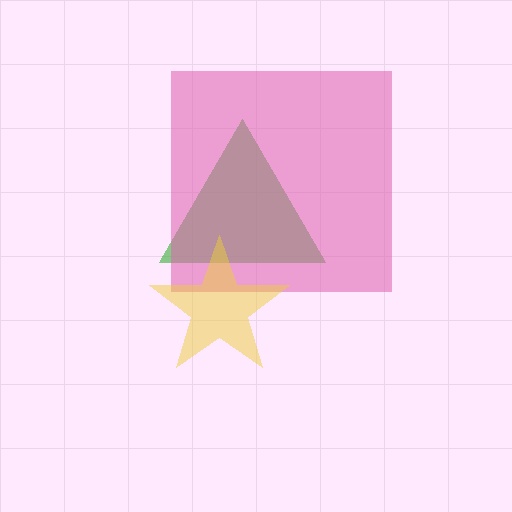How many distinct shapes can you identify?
There are 3 distinct shapes: a green triangle, a pink square, a yellow star.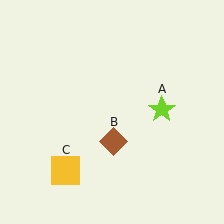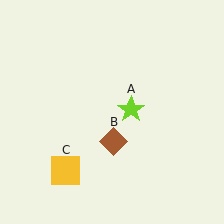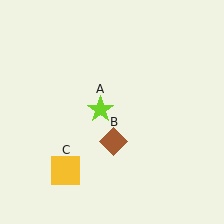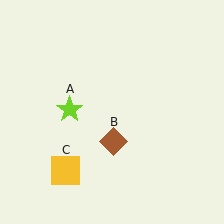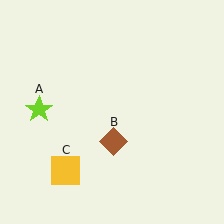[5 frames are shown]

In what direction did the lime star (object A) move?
The lime star (object A) moved left.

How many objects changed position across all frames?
1 object changed position: lime star (object A).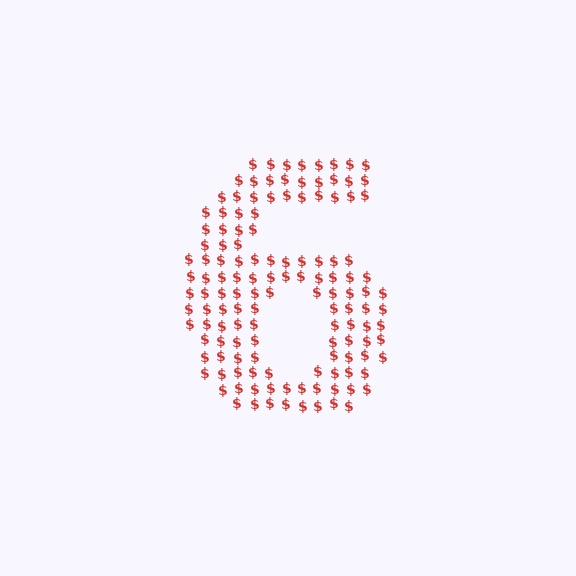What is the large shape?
The large shape is the digit 6.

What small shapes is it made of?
It is made of small dollar signs.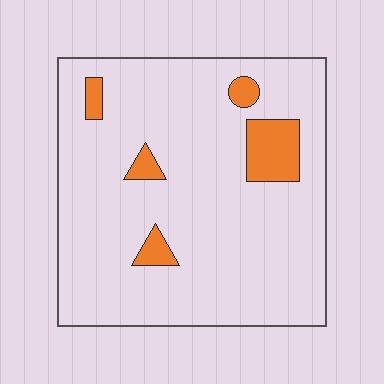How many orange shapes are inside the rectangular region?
5.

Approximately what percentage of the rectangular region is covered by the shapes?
Approximately 10%.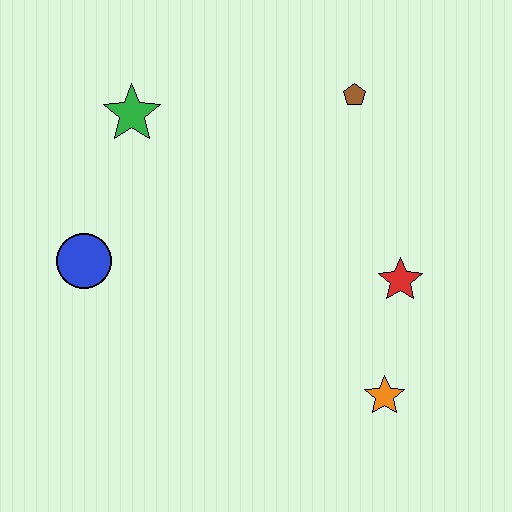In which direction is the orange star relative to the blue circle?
The orange star is to the right of the blue circle.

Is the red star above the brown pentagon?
No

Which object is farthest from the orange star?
The green star is farthest from the orange star.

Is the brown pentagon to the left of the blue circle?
No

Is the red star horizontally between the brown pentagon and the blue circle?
No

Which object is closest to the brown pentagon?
The red star is closest to the brown pentagon.